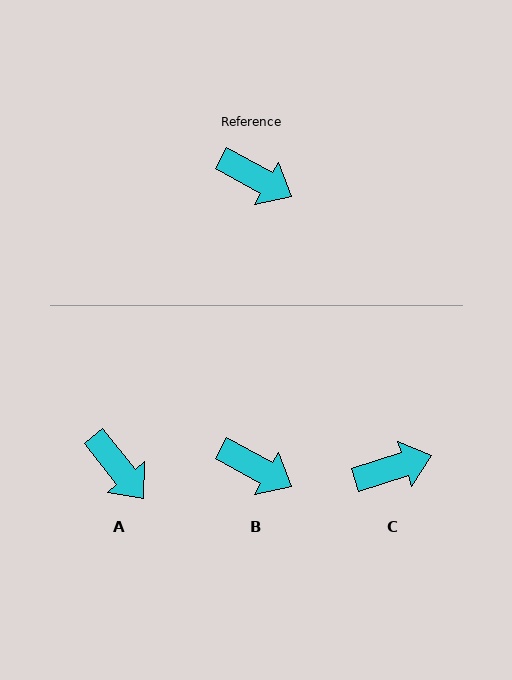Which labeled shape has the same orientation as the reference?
B.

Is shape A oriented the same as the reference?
No, it is off by about 22 degrees.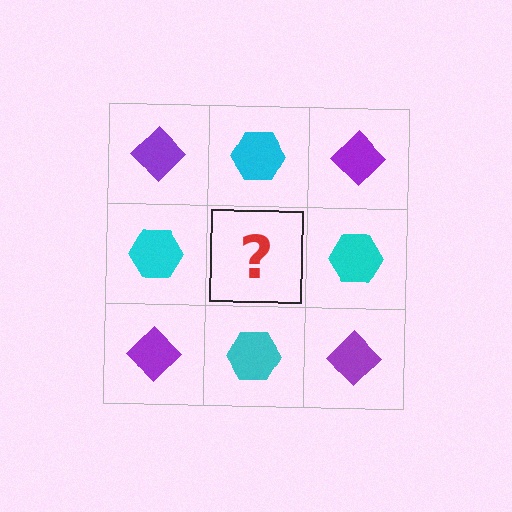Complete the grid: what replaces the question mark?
The question mark should be replaced with a purple diamond.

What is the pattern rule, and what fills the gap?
The rule is that it alternates purple diamond and cyan hexagon in a checkerboard pattern. The gap should be filled with a purple diamond.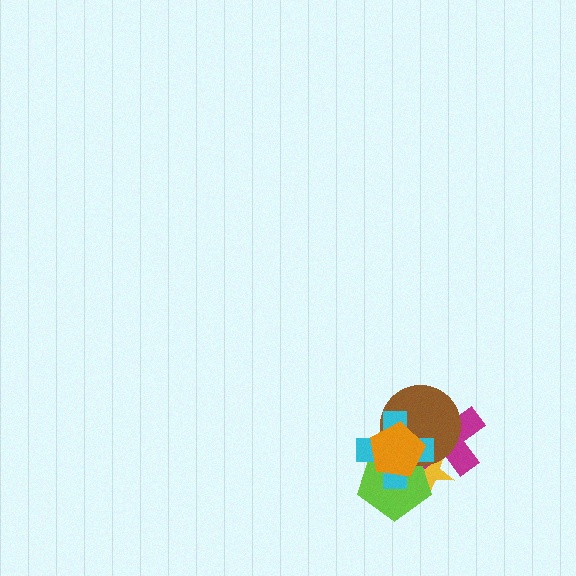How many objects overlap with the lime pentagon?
5 objects overlap with the lime pentagon.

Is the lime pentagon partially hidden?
Yes, it is partially covered by another shape.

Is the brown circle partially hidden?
Yes, it is partially covered by another shape.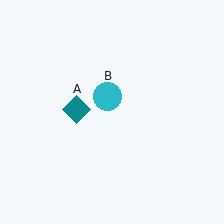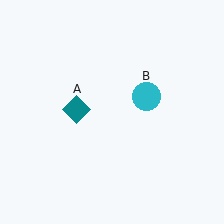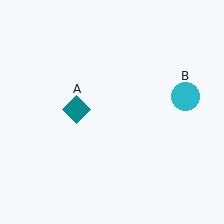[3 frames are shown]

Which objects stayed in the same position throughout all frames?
Teal diamond (object A) remained stationary.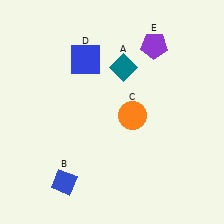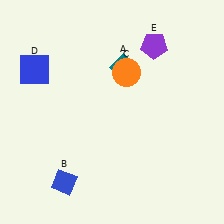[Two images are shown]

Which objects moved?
The objects that moved are: the orange circle (C), the blue square (D).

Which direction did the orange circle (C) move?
The orange circle (C) moved up.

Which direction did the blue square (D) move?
The blue square (D) moved left.